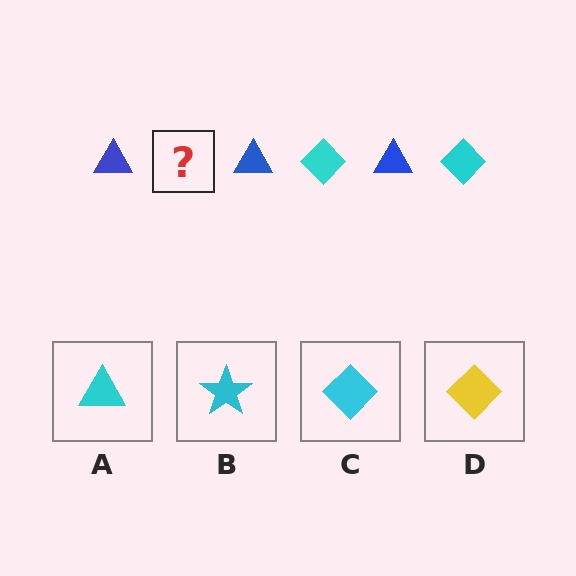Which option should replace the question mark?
Option C.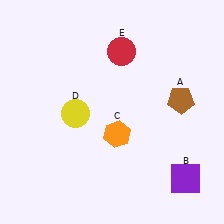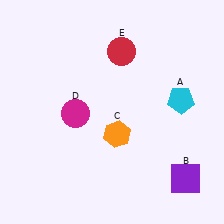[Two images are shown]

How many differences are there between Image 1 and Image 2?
There are 2 differences between the two images.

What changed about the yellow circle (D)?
In Image 1, D is yellow. In Image 2, it changed to magenta.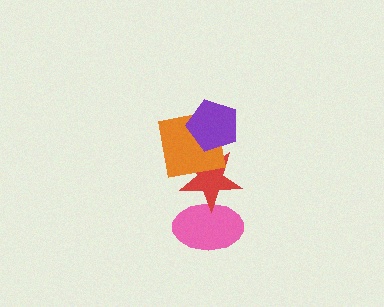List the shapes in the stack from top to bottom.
From top to bottom: the purple pentagon, the orange square, the red star, the pink ellipse.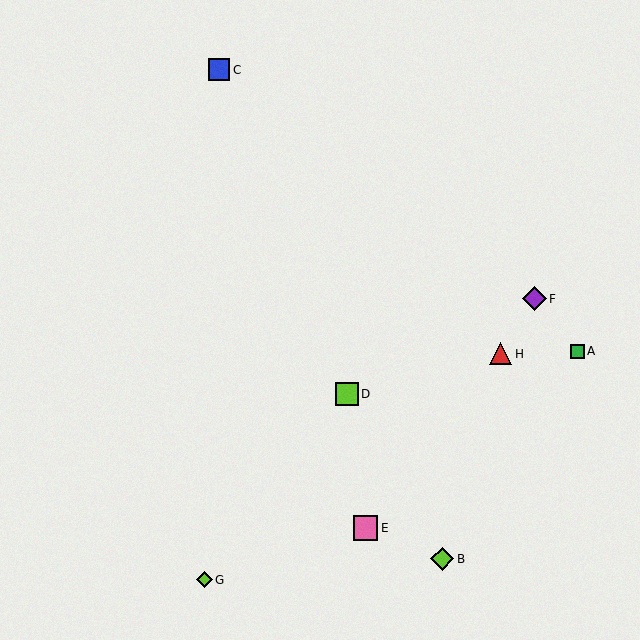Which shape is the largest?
The pink square (labeled E) is the largest.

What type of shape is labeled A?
Shape A is a green square.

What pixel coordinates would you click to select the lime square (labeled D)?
Click at (347, 394) to select the lime square D.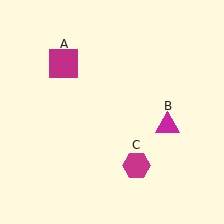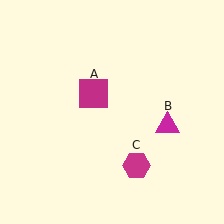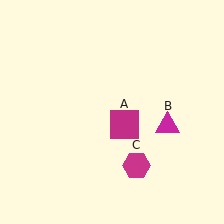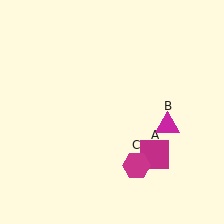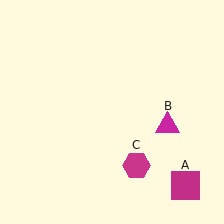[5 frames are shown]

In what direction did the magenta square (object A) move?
The magenta square (object A) moved down and to the right.